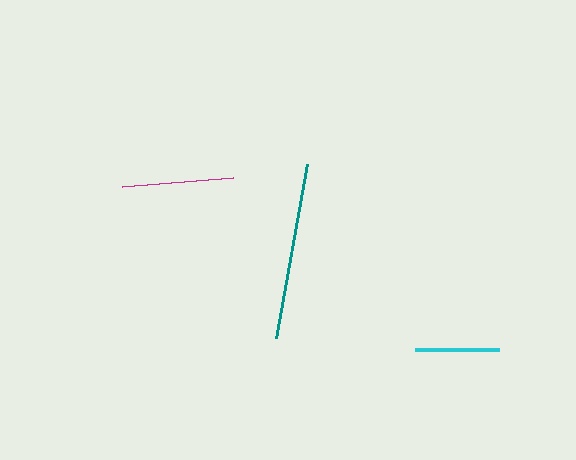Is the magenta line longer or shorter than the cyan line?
The magenta line is longer than the cyan line.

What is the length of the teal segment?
The teal segment is approximately 177 pixels long.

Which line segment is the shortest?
The cyan line is the shortest at approximately 84 pixels.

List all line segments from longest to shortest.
From longest to shortest: teal, magenta, cyan.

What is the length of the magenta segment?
The magenta segment is approximately 111 pixels long.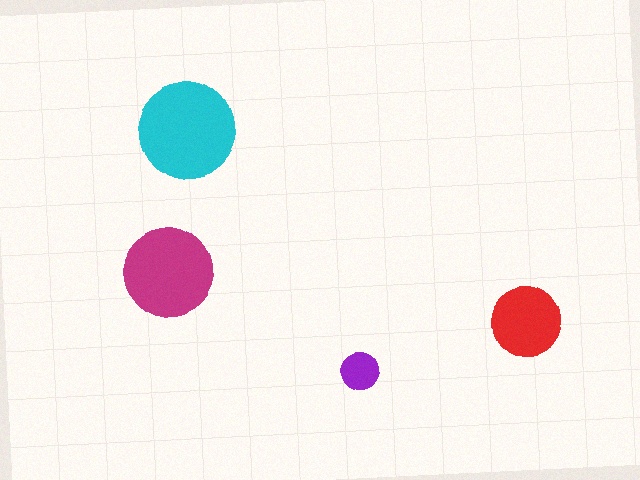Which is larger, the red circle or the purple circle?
The red one.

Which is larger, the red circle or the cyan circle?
The cyan one.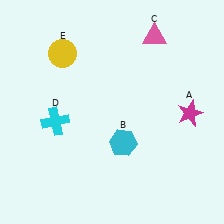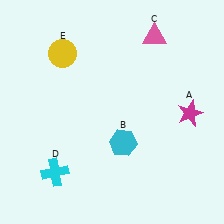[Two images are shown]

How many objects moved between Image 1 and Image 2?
1 object moved between the two images.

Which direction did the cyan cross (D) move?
The cyan cross (D) moved down.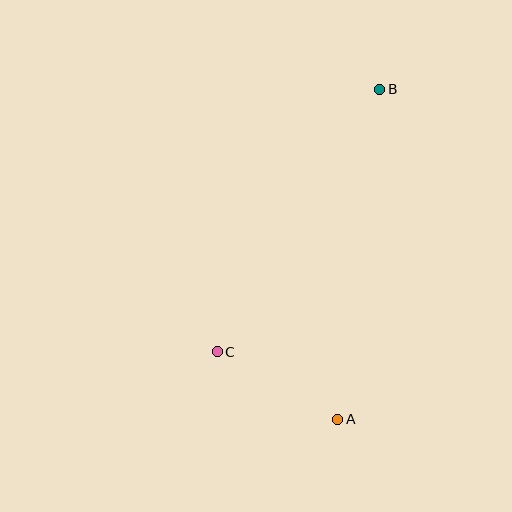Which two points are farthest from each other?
Points A and B are farthest from each other.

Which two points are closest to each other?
Points A and C are closest to each other.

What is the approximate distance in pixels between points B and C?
The distance between B and C is approximately 309 pixels.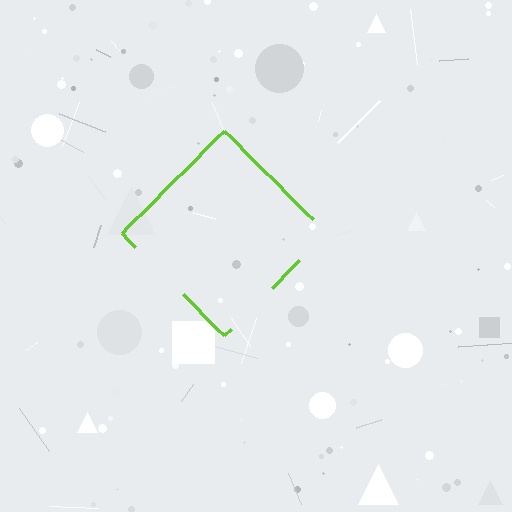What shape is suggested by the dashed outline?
The dashed outline suggests a diamond.